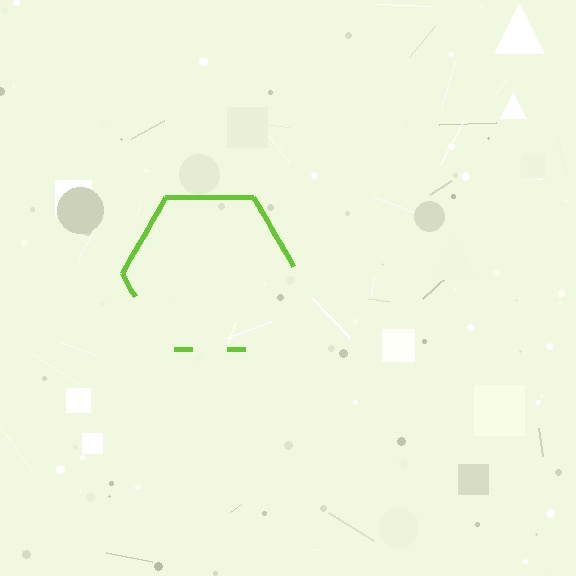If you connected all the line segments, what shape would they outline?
They would outline a hexagon.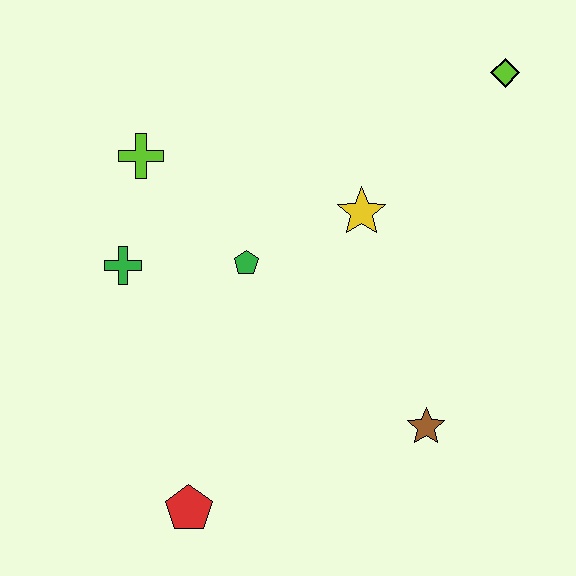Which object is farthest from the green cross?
The lime diamond is farthest from the green cross.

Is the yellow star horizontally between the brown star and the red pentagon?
Yes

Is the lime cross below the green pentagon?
No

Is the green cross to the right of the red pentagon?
No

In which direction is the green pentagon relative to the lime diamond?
The green pentagon is to the left of the lime diamond.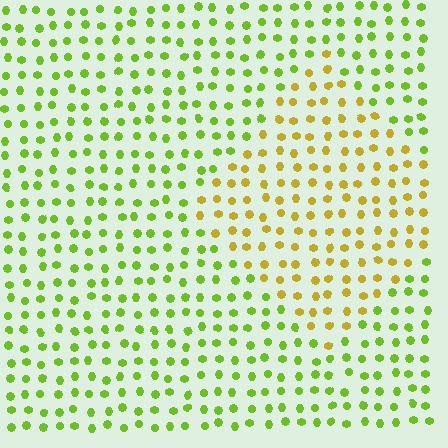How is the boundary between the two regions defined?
The boundary is defined purely by a slight shift in hue (about 41 degrees). Spacing, size, and orientation are identical on both sides.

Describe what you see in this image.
The image is filled with small lime elements in a uniform arrangement. A diamond-shaped region is visible where the elements are tinted to a slightly different hue, forming a subtle color boundary.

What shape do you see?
I see a diamond.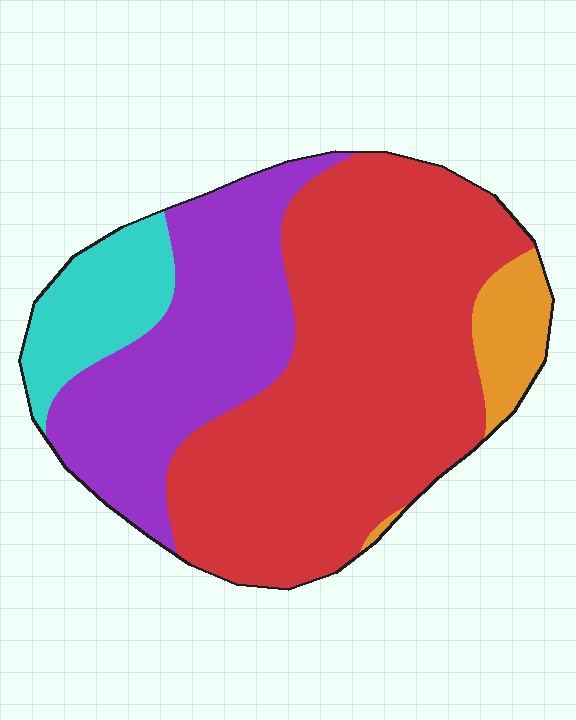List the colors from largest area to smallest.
From largest to smallest: red, purple, cyan, orange.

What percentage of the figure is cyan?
Cyan covers roughly 10% of the figure.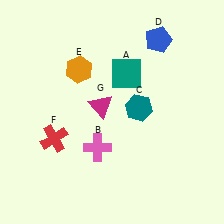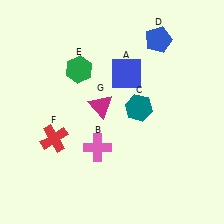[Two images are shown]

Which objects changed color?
A changed from teal to blue. E changed from orange to green.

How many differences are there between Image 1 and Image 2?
There are 2 differences between the two images.